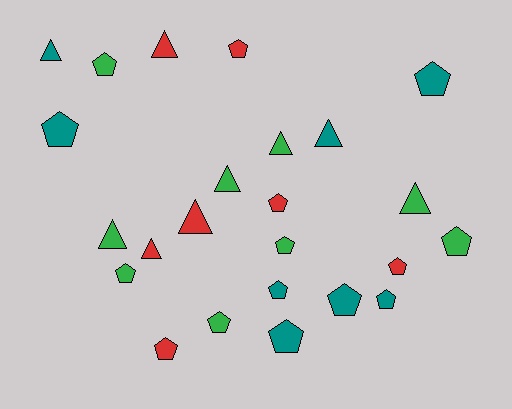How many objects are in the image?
There are 24 objects.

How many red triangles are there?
There are 3 red triangles.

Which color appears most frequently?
Green, with 9 objects.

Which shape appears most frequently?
Pentagon, with 15 objects.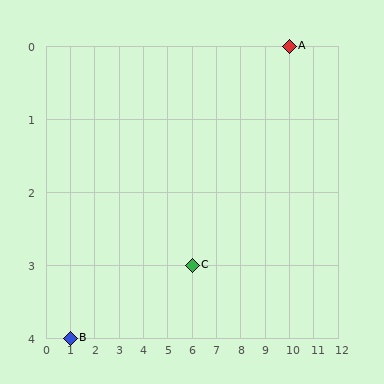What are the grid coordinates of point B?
Point B is at grid coordinates (1, 4).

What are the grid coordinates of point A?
Point A is at grid coordinates (10, 0).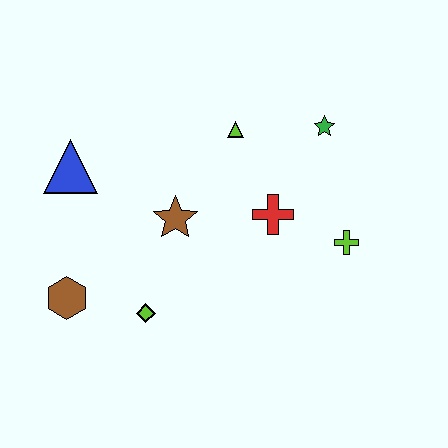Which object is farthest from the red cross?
The brown hexagon is farthest from the red cross.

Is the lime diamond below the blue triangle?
Yes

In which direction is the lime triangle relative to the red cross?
The lime triangle is above the red cross.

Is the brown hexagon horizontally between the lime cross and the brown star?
No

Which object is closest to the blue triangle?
The brown star is closest to the blue triangle.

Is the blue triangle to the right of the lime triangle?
No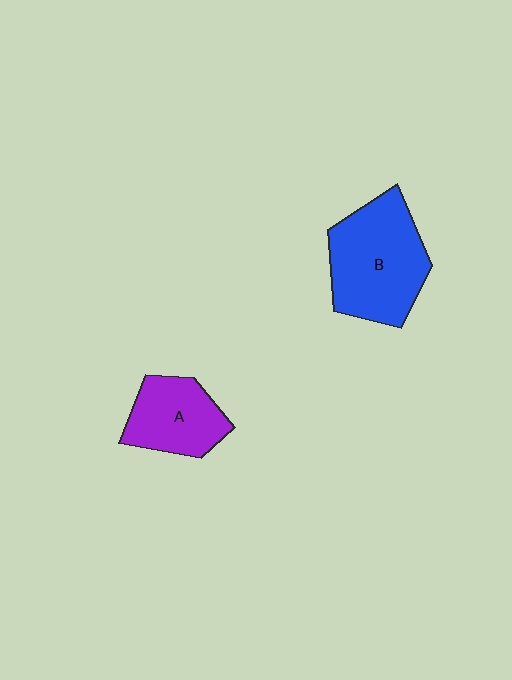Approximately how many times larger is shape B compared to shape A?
Approximately 1.6 times.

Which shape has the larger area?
Shape B (blue).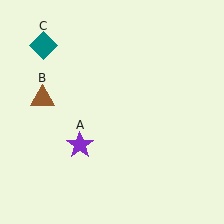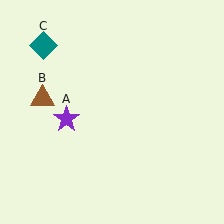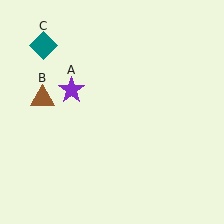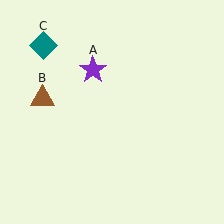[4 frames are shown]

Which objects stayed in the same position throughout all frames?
Brown triangle (object B) and teal diamond (object C) remained stationary.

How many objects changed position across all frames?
1 object changed position: purple star (object A).